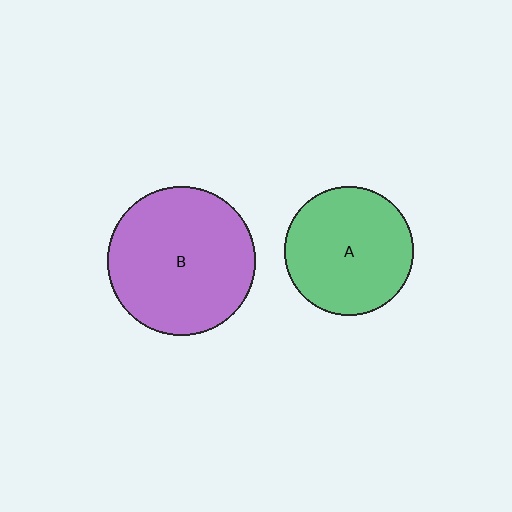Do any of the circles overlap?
No, none of the circles overlap.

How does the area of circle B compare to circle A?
Approximately 1.3 times.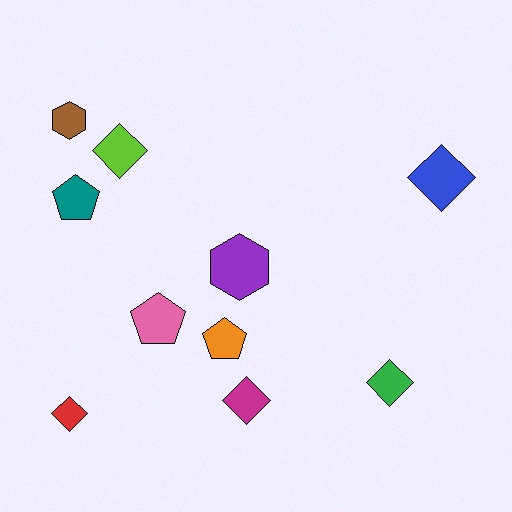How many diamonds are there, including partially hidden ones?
There are 5 diamonds.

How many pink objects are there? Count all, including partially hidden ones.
There is 1 pink object.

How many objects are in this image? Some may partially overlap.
There are 10 objects.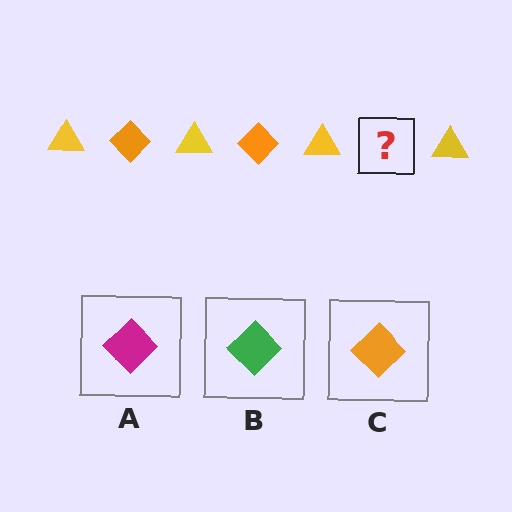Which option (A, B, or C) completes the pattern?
C.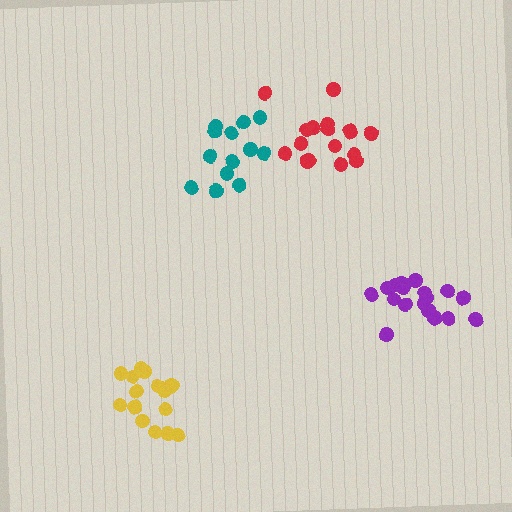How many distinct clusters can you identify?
There are 4 distinct clusters.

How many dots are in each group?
Group 1: 18 dots, Group 2: 16 dots, Group 3: 17 dots, Group 4: 13 dots (64 total).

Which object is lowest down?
The yellow cluster is bottommost.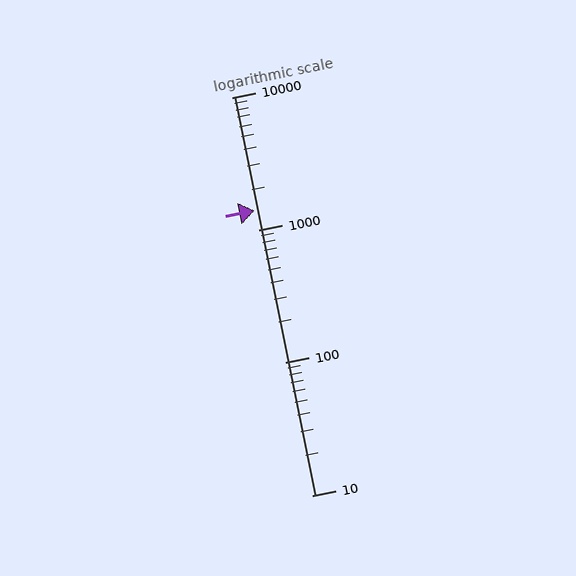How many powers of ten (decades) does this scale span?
The scale spans 3 decades, from 10 to 10000.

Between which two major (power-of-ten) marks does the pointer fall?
The pointer is between 1000 and 10000.